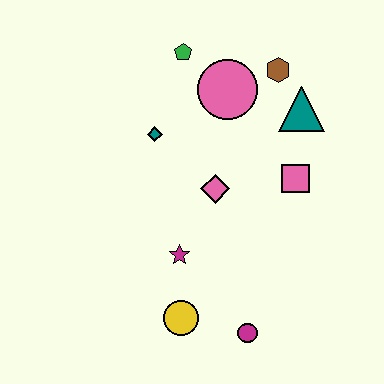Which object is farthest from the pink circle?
The magenta circle is farthest from the pink circle.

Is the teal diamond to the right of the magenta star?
No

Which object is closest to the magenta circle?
The yellow circle is closest to the magenta circle.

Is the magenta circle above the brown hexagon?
No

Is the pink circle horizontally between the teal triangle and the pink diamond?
Yes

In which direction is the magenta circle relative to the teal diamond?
The magenta circle is below the teal diamond.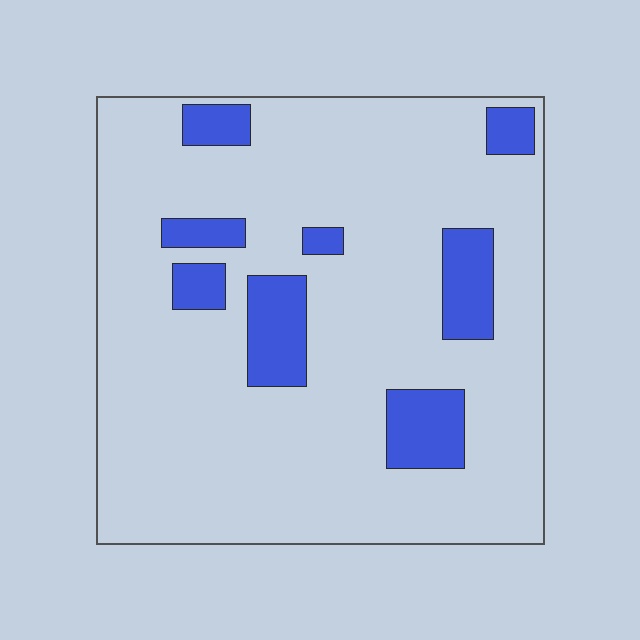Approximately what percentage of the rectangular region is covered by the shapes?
Approximately 15%.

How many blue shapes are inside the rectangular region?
8.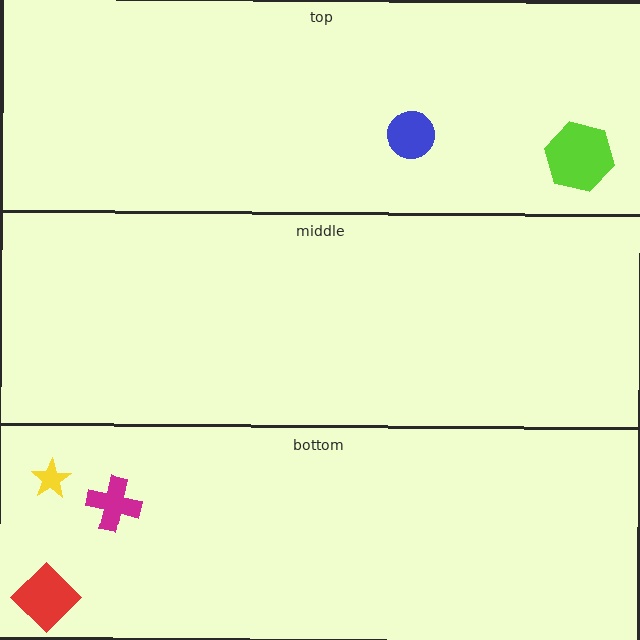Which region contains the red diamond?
The bottom region.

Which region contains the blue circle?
The top region.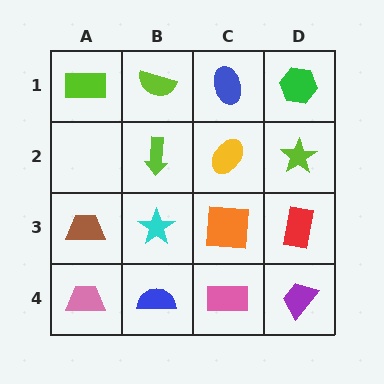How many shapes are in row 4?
4 shapes.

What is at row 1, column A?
A lime rectangle.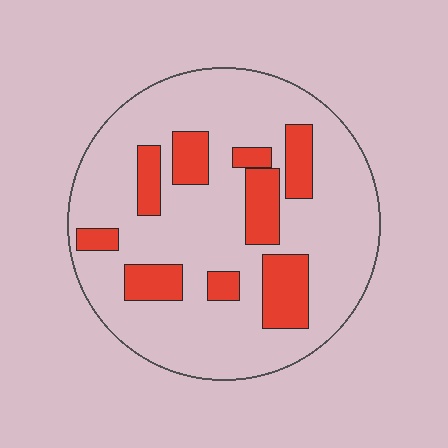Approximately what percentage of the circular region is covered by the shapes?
Approximately 20%.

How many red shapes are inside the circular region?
9.